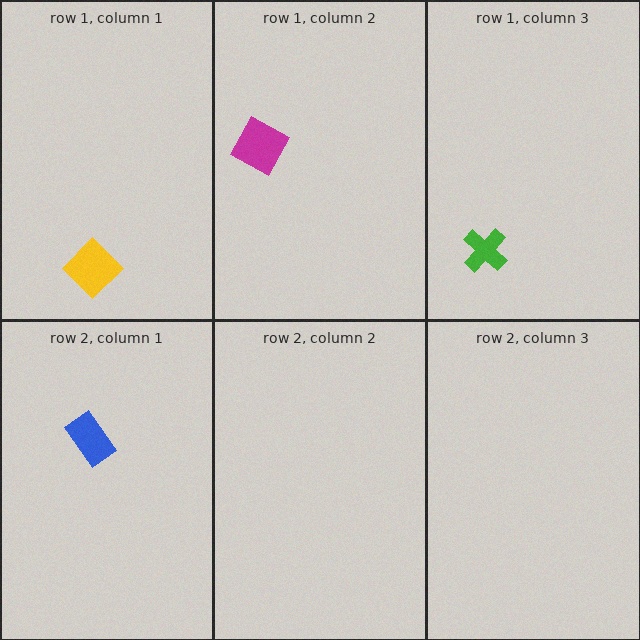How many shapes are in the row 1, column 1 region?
1.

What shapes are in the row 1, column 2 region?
The magenta square.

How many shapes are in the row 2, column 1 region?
1.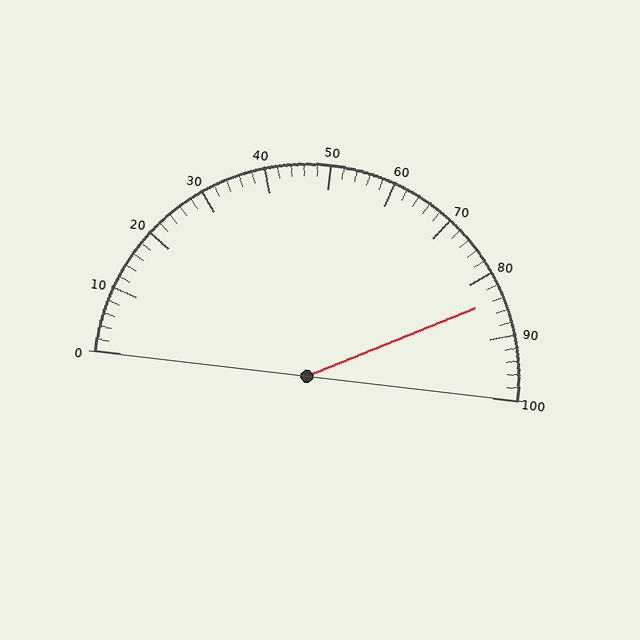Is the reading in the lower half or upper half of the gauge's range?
The reading is in the upper half of the range (0 to 100).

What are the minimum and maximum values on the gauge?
The gauge ranges from 0 to 100.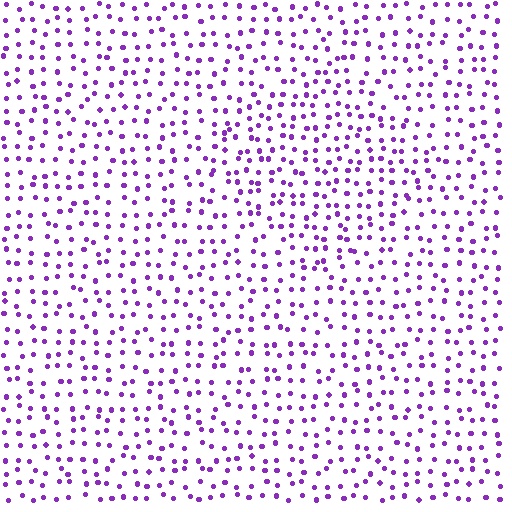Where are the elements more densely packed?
The elements are more densely packed inside the diamond boundary.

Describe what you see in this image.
The image contains small purple elements arranged at two different densities. A diamond-shaped region is visible where the elements are more densely packed than the surrounding area.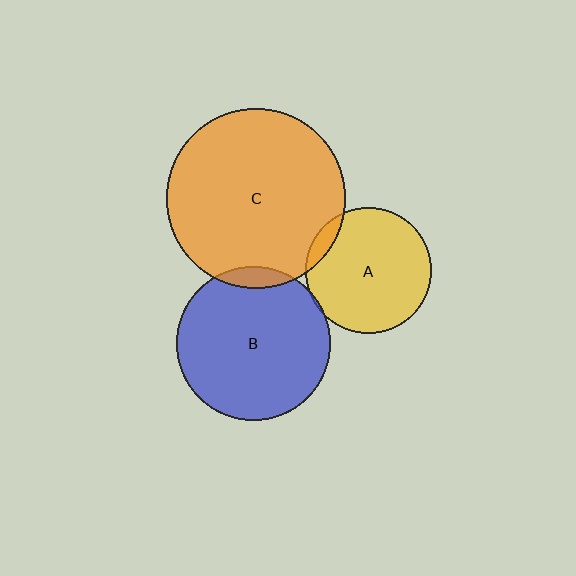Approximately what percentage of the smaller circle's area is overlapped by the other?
Approximately 10%.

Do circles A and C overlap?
Yes.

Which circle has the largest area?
Circle C (orange).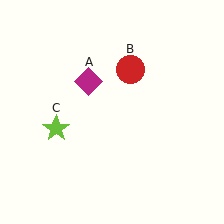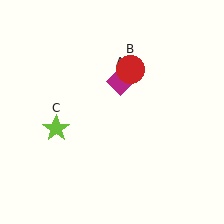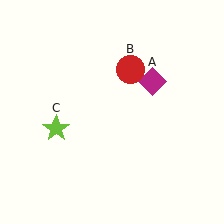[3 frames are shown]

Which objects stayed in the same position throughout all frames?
Red circle (object B) and lime star (object C) remained stationary.